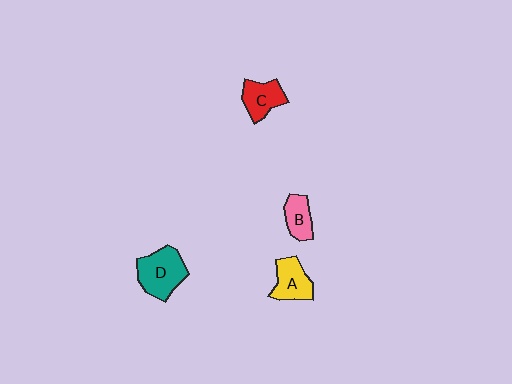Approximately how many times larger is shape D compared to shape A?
Approximately 1.4 times.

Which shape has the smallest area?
Shape B (pink).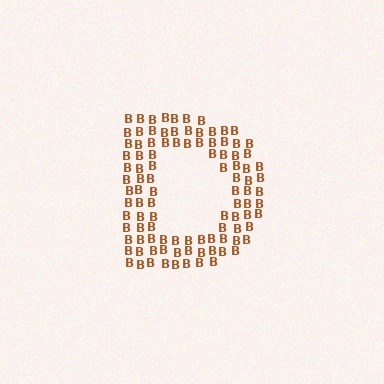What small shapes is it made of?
It is made of small letter B's.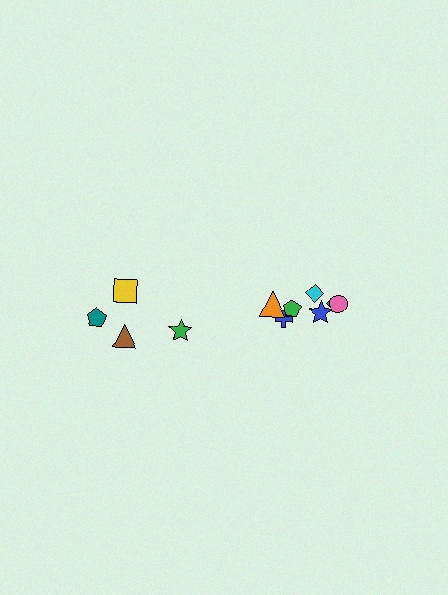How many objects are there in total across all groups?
There are 11 objects.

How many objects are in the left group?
There are 4 objects.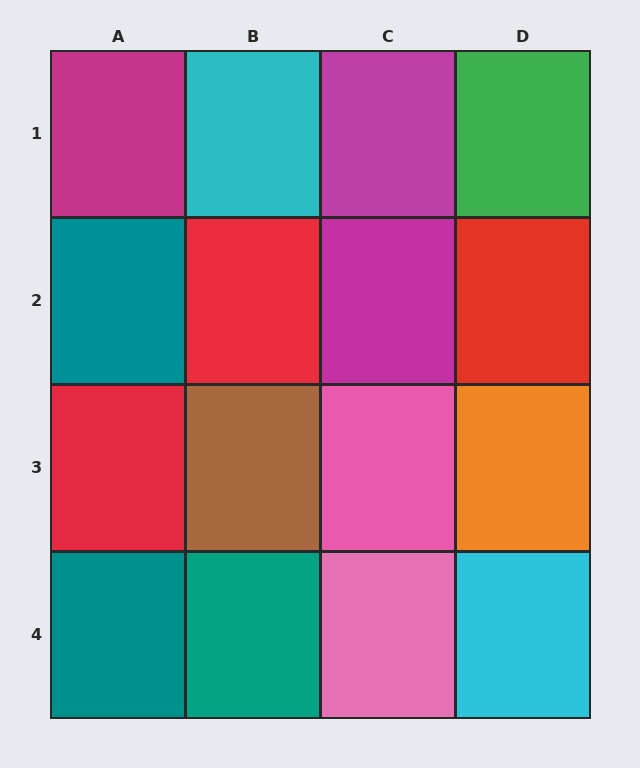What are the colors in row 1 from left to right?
Magenta, cyan, magenta, green.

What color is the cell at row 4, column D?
Cyan.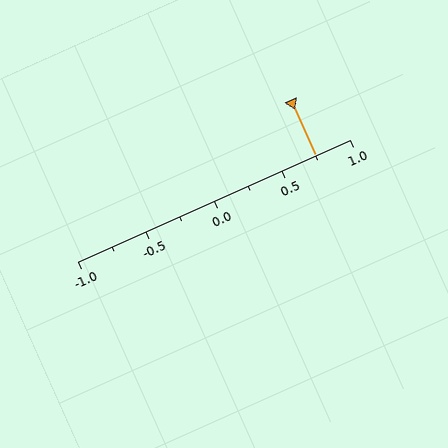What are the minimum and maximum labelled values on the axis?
The axis runs from -1.0 to 1.0.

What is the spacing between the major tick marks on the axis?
The major ticks are spaced 0.5 apart.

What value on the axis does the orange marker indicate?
The marker indicates approximately 0.75.